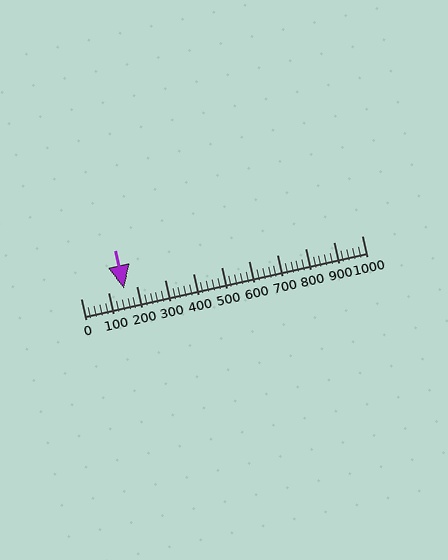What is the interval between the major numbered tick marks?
The major tick marks are spaced 100 units apart.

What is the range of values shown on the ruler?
The ruler shows values from 0 to 1000.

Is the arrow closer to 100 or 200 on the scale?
The arrow is closer to 200.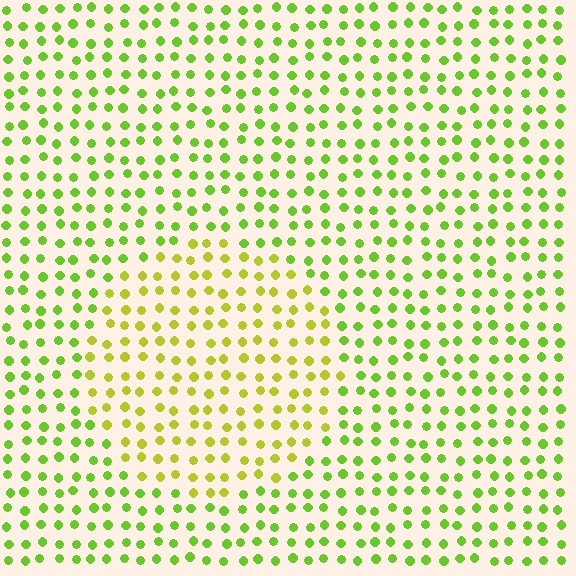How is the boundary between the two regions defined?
The boundary is defined purely by a slight shift in hue (about 28 degrees). Spacing, size, and orientation are identical on both sides.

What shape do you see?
I see a circle.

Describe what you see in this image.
The image is filled with small lime elements in a uniform arrangement. A circle-shaped region is visible where the elements are tinted to a slightly different hue, forming a subtle color boundary.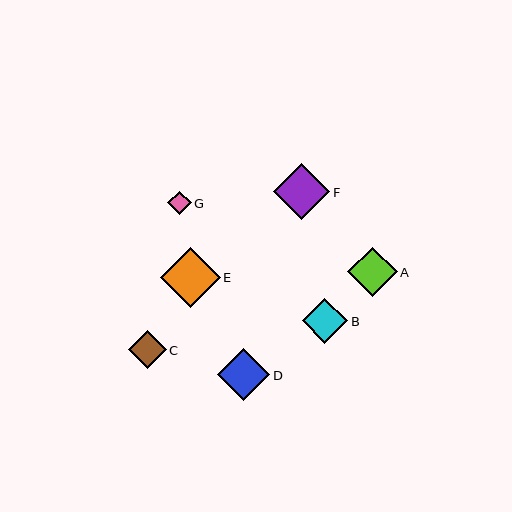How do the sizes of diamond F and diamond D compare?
Diamond F and diamond D are approximately the same size.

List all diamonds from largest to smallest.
From largest to smallest: E, F, D, A, B, C, G.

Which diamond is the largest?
Diamond E is the largest with a size of approximately 60 pixels.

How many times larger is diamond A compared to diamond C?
Diamond A is approximately 1.3 times the size of diamond C.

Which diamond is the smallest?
Diamond G is the smallest with a size of approximately 24 pixels.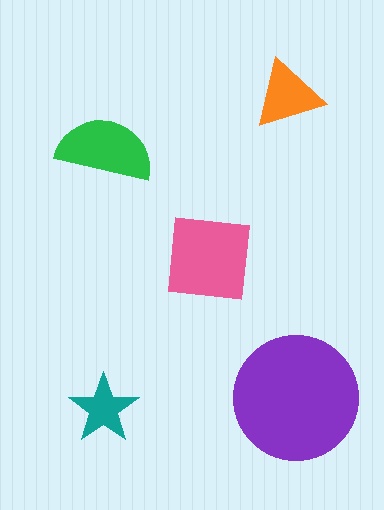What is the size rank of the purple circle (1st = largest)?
1st.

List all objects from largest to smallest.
The purple circle, the pink square, the green semicircle, the orange triangle, the teal star.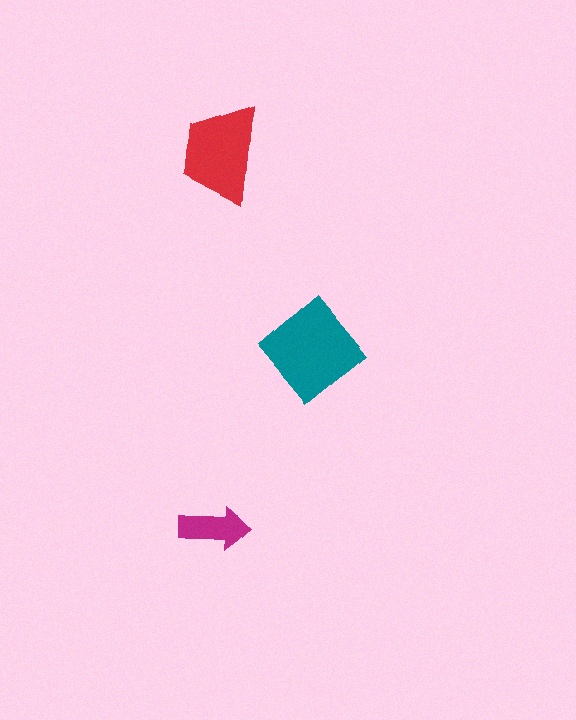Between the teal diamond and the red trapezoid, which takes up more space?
The teal diamond.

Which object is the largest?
The teal diamond.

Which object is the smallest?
The magenta arrow.